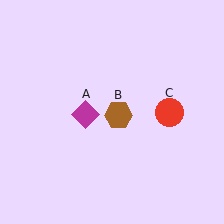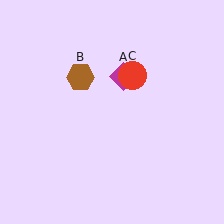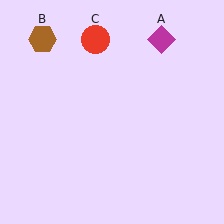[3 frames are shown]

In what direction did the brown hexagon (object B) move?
The brown hexagon (object B) moved up and to the left.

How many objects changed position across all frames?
3 objects changed position: magenta diamond (object A), brown hexagon (object B), red circle (object C).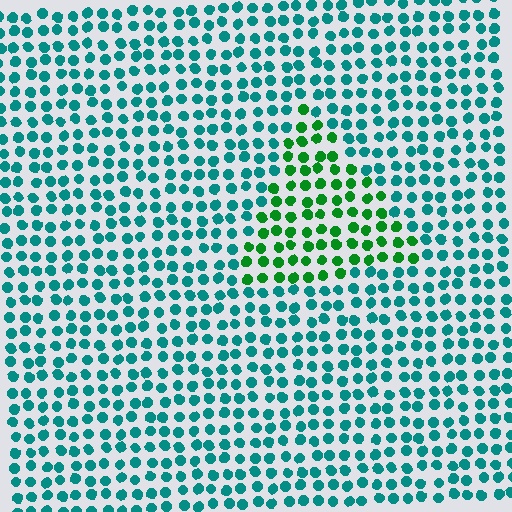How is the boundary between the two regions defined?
The boundary is defined purely by a slight shift in hue (about 46 degrees). Spacing, size, and orientation are identical on both sides.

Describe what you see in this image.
The image is filled with small teal elements in a uniform arrangement. A triangle-shaped region is visible where the elements are tinted to a slightly different hue, forming a subtle color boundary.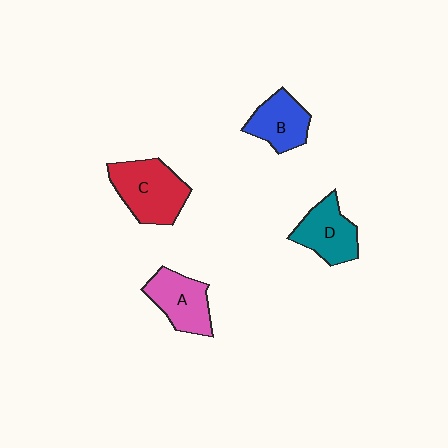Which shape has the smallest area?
Shape B (blue).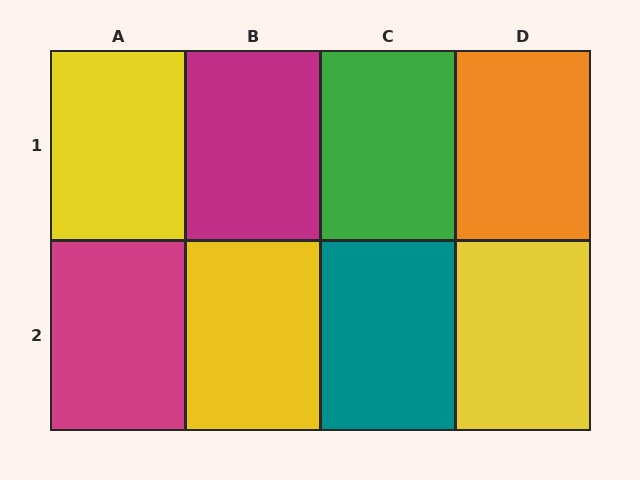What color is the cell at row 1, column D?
Orange.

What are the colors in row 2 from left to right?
Magenta, yellow, teal, yellow.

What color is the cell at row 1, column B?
Magenta.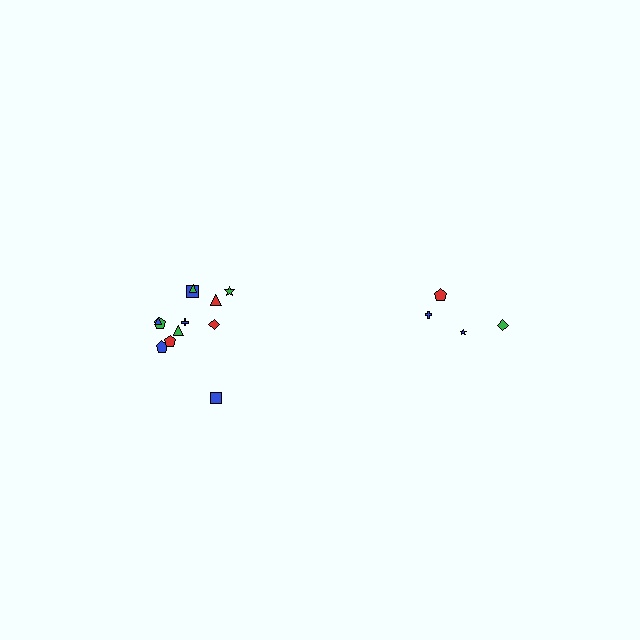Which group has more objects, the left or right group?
The left group.